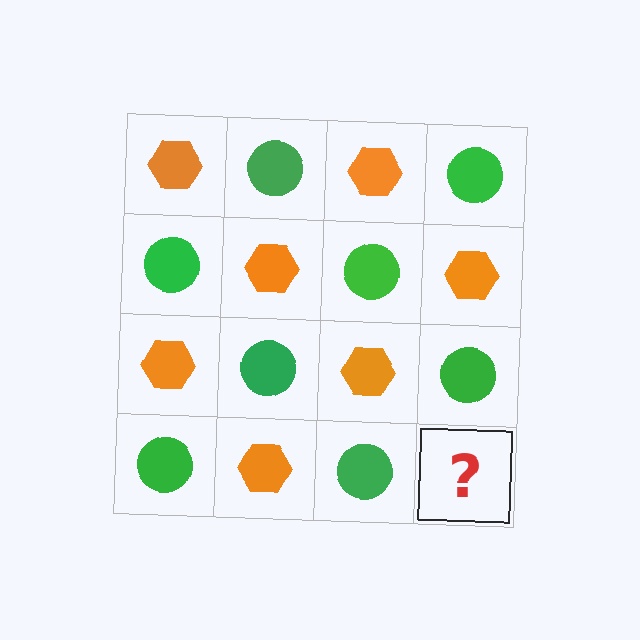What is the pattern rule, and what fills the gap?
The rule is that it alternates orange hexagon and green circle in a checkerboard pattern. The gap should be filled with an orange hexagon.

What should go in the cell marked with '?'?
The missing cell should contain an orange hexagon.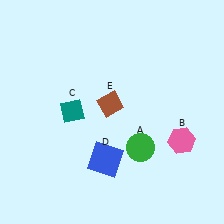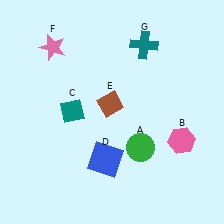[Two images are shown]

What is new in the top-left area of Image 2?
A pink star (F) was added in the top-left area of Image 2.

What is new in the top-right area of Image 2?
A teal cross (G) was added in the top-right area of Image 2.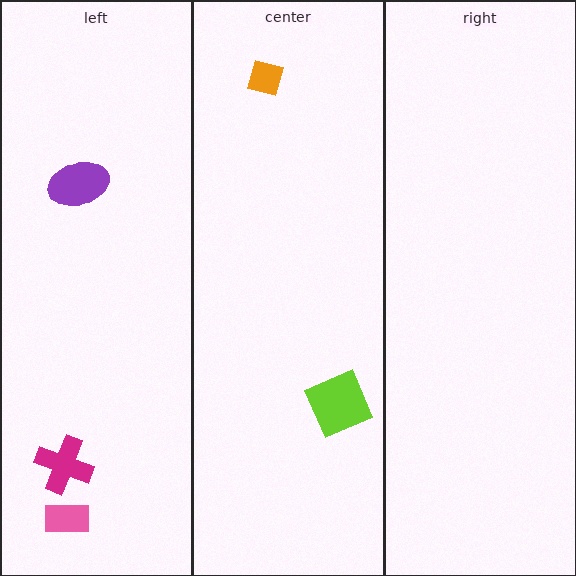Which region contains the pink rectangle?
The left region.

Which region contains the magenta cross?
The left region.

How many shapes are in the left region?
3.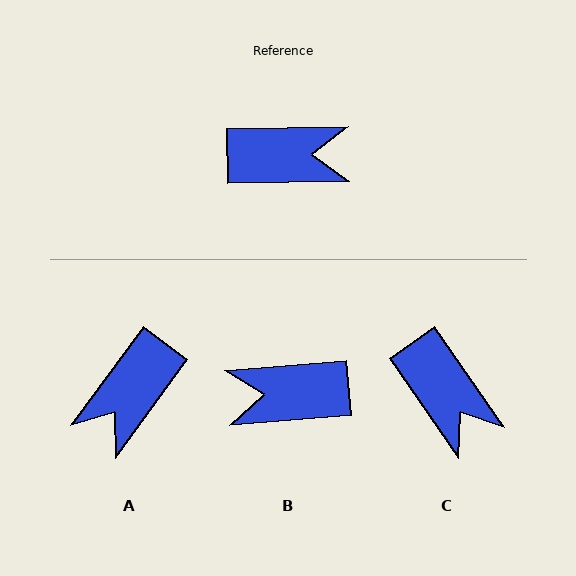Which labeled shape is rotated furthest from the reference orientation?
B, about 176 degrees away.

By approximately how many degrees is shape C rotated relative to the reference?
Approximately 56 degrees clockwise.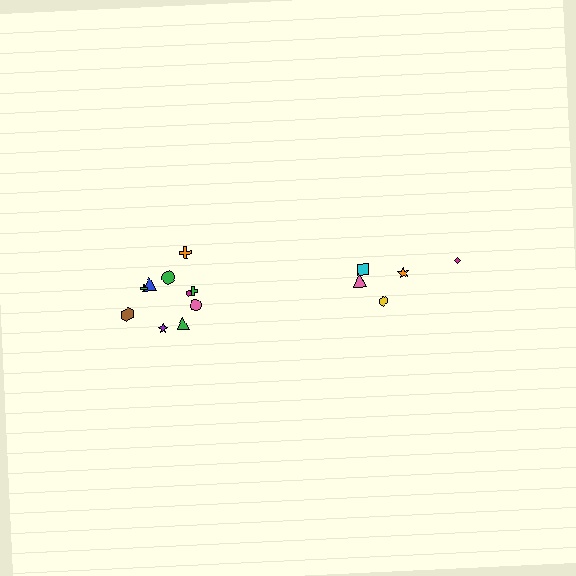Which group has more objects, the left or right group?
The left group.